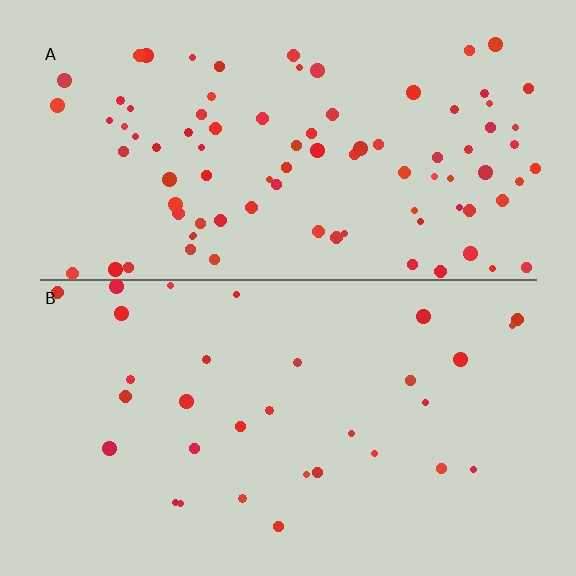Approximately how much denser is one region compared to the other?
Approximately 2.8× — region A over region B.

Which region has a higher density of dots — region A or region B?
A (the top).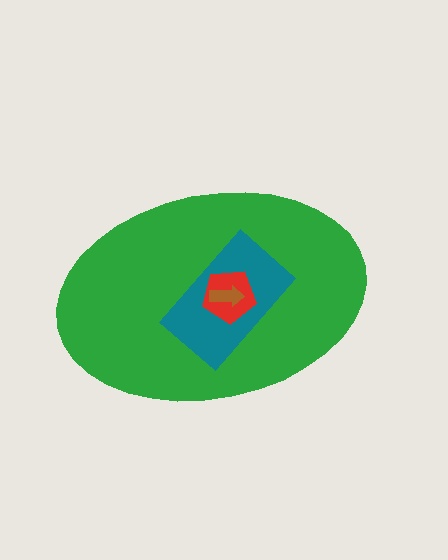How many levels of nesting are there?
4.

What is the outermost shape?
The green ellipse.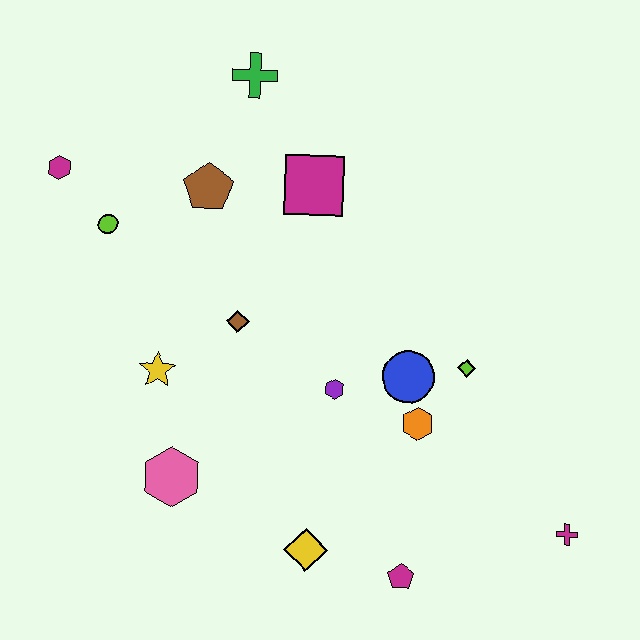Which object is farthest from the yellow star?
The magenta cross is farthest from the yellow star.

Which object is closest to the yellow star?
The brown diamond is closest to the yellow star.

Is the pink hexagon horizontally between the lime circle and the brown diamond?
Yes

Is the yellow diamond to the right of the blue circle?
No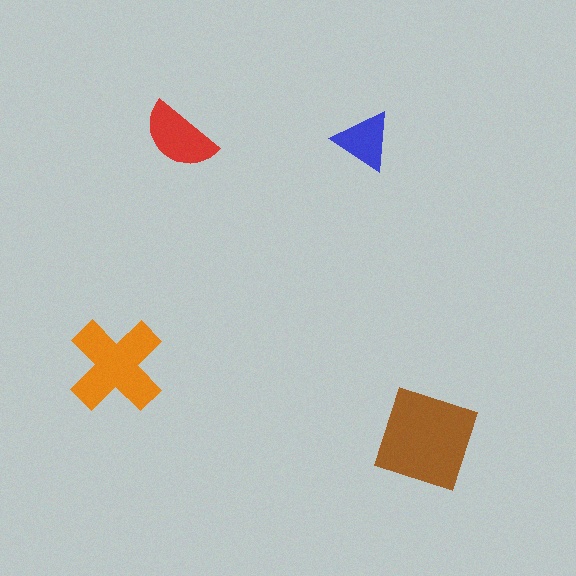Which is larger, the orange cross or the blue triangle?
The orange cross.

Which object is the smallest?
The blue triangle.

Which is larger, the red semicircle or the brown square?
The brown square.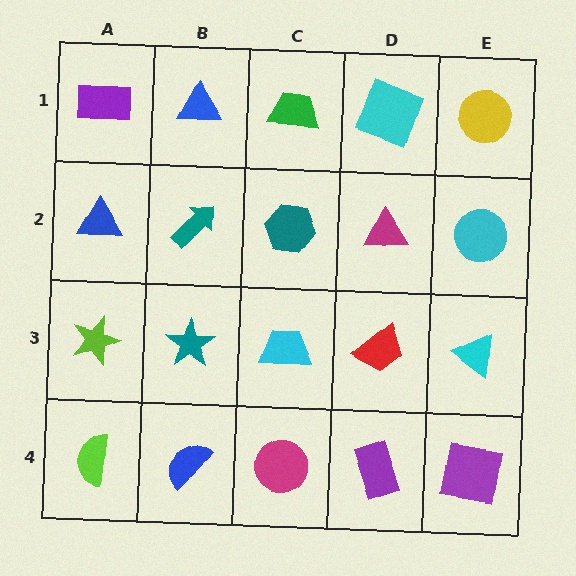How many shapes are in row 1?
5 shapes.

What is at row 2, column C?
A teal hexagon.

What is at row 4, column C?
A magenta circle.